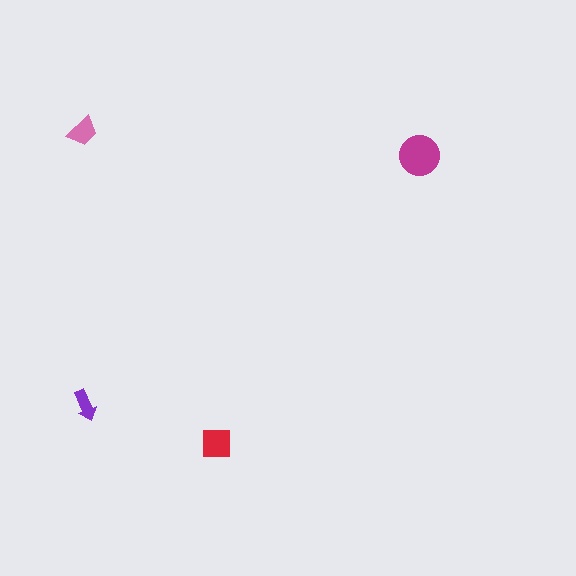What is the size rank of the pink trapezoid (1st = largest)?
3rd.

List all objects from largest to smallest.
The magenta circle, the red square, the pink trapezoid, the purple arrow.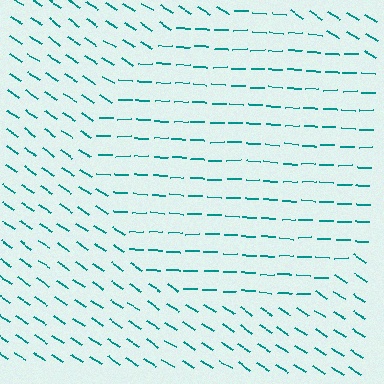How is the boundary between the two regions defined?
The boundary is defined purely by a change in line orientation (approximately 32 degrees difference). All lines are the same color and thickness.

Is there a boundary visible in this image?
Yes, there is a texture boundary formed by a change in line orientation.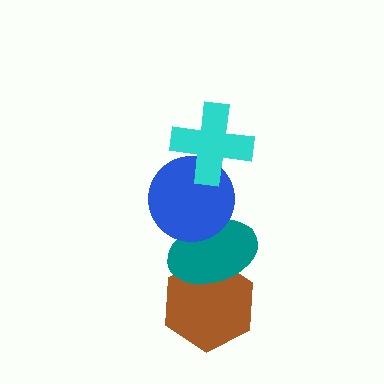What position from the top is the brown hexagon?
The brown hexagon is 4th from the top.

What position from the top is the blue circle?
The blue circle is 2nd from the top.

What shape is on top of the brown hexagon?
The teal ellipse is on top of the brown hexagon.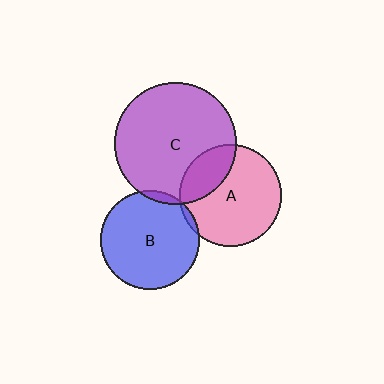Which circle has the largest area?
Circle C (purple).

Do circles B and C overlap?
Yes.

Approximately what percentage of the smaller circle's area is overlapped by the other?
Approximately 5%.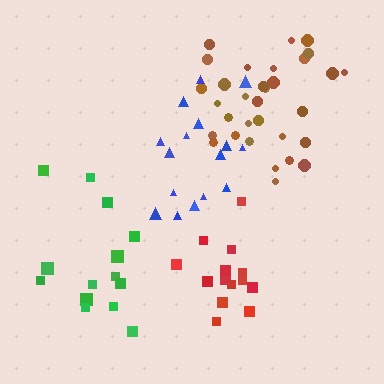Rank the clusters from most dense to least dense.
red, brown, blue, green.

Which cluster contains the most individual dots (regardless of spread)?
Brown (32).